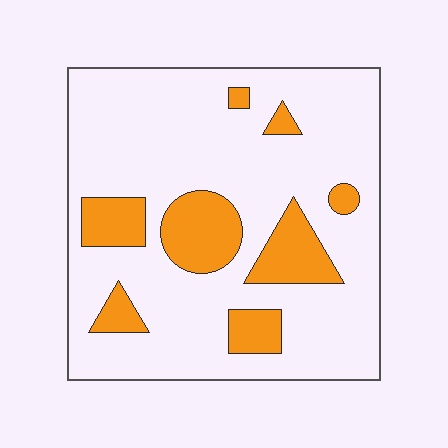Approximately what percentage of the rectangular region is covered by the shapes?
Approximately 20%.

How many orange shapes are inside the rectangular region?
8.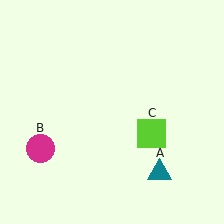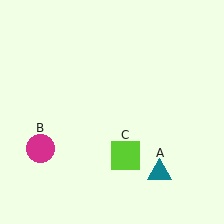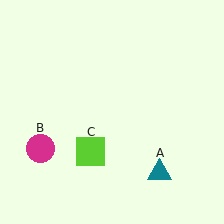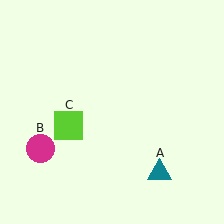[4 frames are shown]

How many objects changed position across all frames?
1 object changed position: lime square (object C).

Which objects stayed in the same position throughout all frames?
Teal triangle (object A) and magenta circle (object B) remained stationary.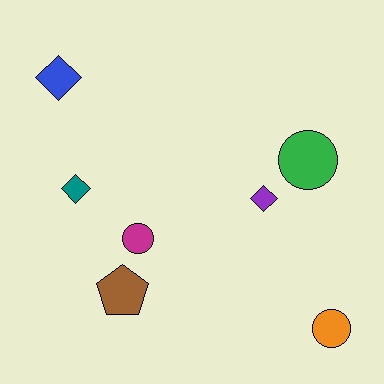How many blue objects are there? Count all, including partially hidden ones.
There is 1 blue object.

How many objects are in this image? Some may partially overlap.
There are 7 objects.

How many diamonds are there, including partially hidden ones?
There are 3 diamonds.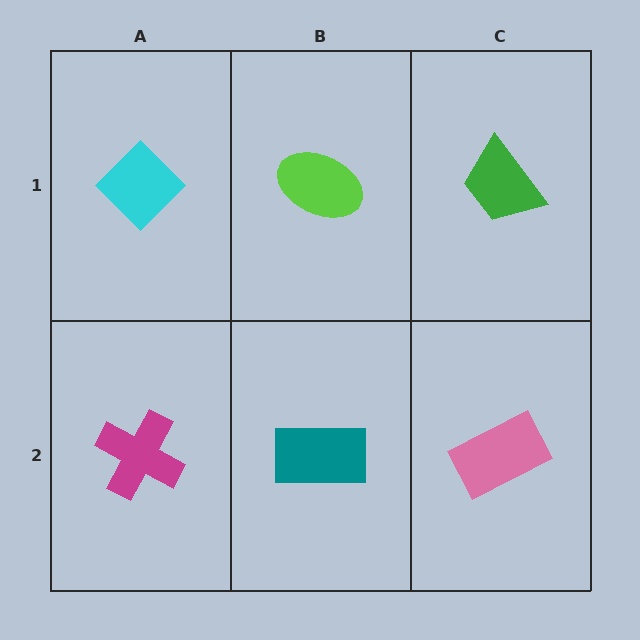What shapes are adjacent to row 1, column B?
A teal rectangle (row 2, column B), a cyan diamond (row 1, column A), a green trapezoid (row 1, column C).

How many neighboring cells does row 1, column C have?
2.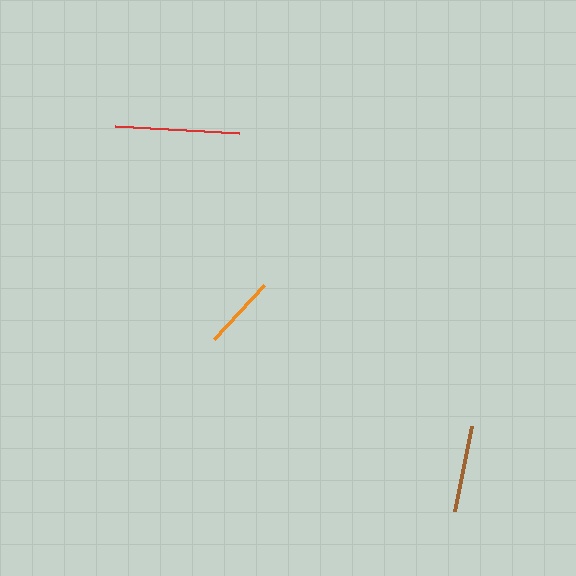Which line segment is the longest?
The red line is the longest at approximately 123 pixels.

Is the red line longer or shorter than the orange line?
The red line is longer than the orange line.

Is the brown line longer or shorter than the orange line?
The brown line is longer than the orange line.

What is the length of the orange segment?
The orange segment is approximately 73 pixels long.